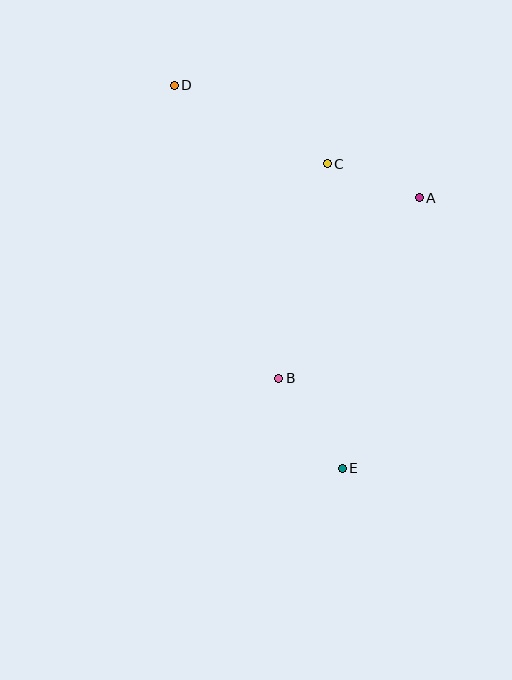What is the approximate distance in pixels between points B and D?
The distance between B and D is approximately 311 pixels.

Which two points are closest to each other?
Points A and C are closest to each other.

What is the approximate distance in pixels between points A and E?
The distance between A and E is approximately 282 pixels.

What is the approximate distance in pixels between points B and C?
The distance between B and C is approximately 220 pixels.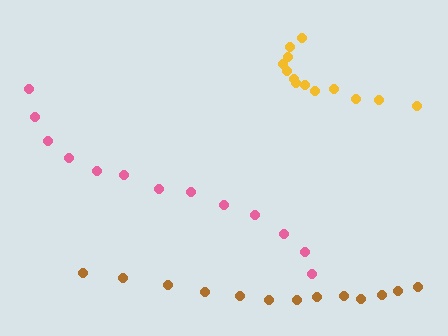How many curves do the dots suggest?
There are 3 distinct paths.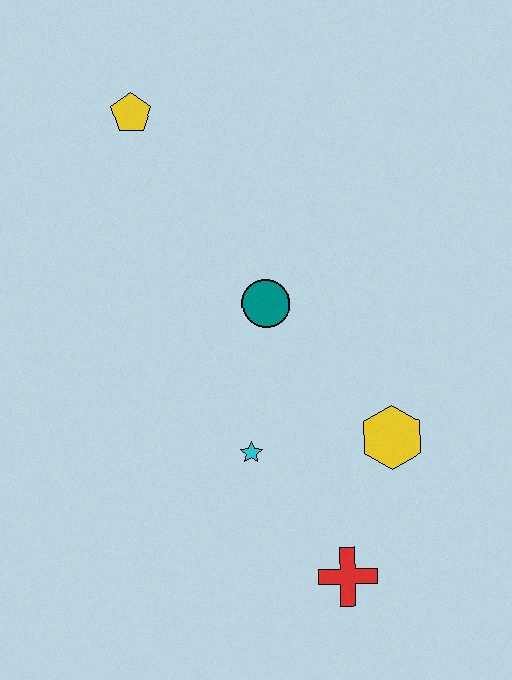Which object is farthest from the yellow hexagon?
The yellow pentagon is farthest from the yellow hexagon.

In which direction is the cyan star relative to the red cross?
The cyan star is above the red cross.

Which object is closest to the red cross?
The yellow hexagon is closest to the red cross.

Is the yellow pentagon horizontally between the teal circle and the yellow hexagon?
No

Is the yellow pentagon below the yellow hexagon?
No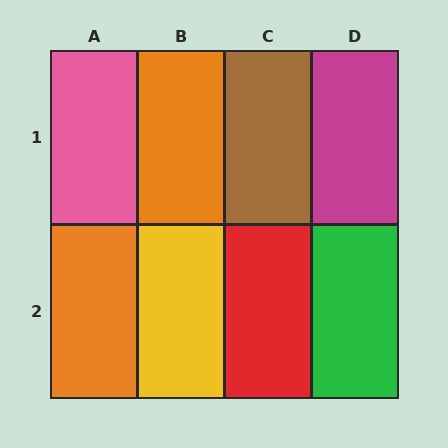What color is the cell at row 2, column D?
Green.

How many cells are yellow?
1 cell is yellow.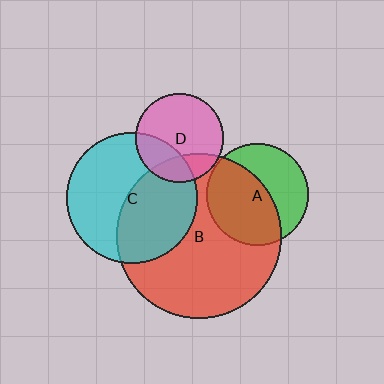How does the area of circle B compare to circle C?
Approximately 1.6 times.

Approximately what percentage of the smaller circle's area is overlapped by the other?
Approximately 30%.